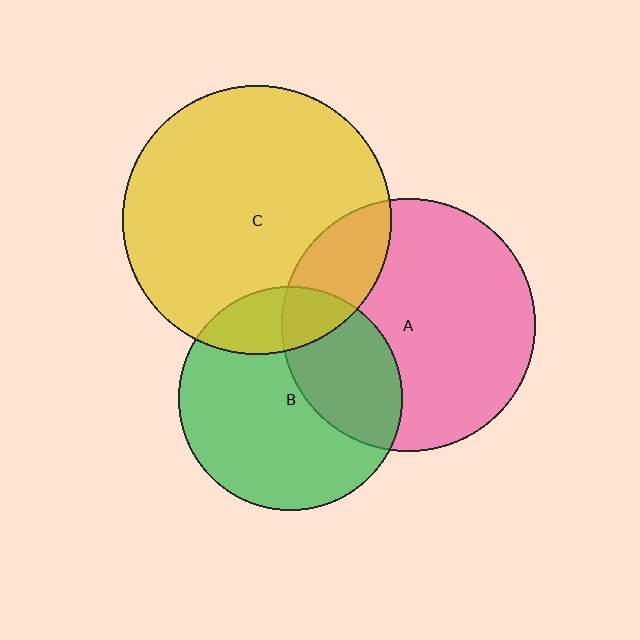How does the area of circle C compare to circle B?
Approximately 1.4 times.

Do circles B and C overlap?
Yes.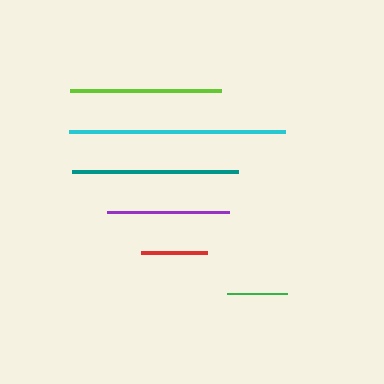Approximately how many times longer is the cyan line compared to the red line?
The cyan line is approximately 3.3 times the length of the red line.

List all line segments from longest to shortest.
From longest to shortest: cyan, teal, lime, purple, red, green.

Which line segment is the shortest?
The green line is the shortest at approximately 60 pixels.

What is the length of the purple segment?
The purple segment is approximately 122 pixels long.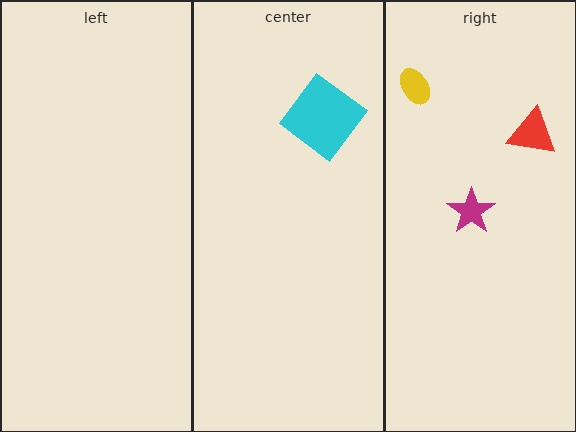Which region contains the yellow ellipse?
The right region.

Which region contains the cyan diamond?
The center region.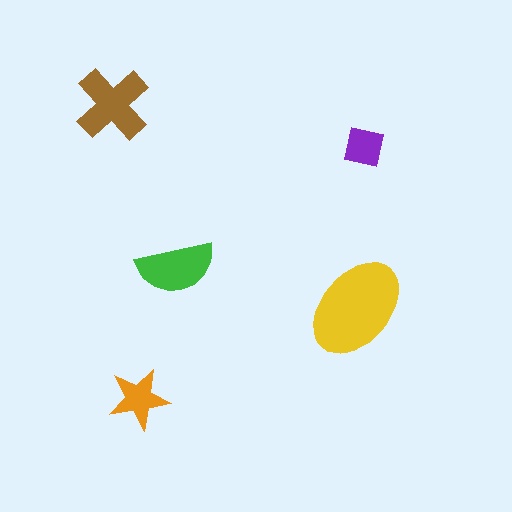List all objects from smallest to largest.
The purple square, the orange star, the green semicircle, the brown cross, the yellow ellipse.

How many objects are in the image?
There are 5 objects in the image.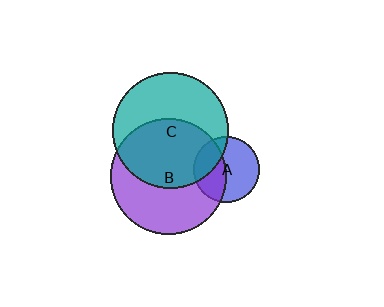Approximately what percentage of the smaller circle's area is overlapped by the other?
Approximately 45%.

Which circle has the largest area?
Circle B (purple).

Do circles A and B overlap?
Yes.